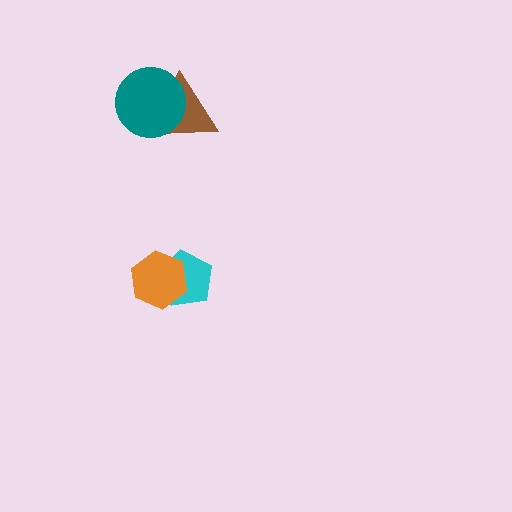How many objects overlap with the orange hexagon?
1 object overlaps with the orange hexagon.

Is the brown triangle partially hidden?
Yes, it is partially covered by another shape.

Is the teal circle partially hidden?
No, no other shape covers it.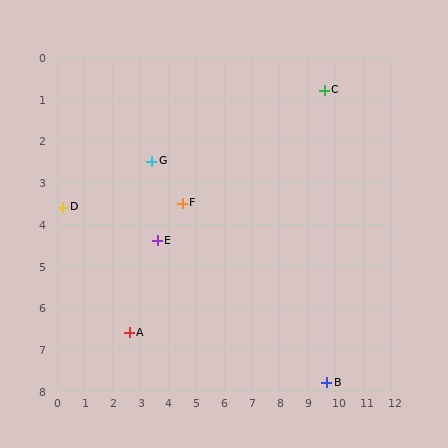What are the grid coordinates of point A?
Point A is at approximately (2.6, 6.6).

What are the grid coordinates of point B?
Point B is at approximately (9.7, 7.8).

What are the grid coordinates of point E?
Point E is at approximately (3.6, 4.4).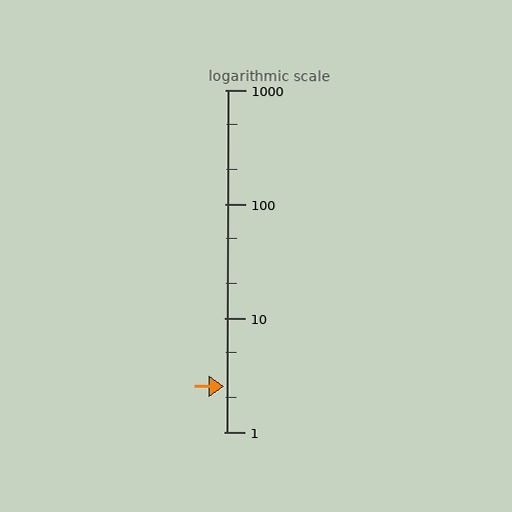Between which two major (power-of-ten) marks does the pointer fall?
The pointer is between 1 and 10.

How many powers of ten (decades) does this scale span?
The scale spans 3 decades, from 1 to 1000.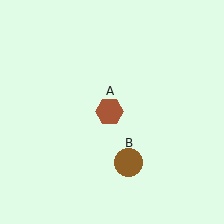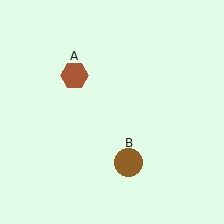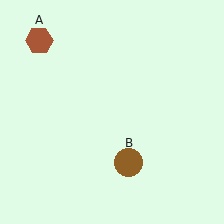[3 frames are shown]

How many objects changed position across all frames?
1 object changed position: brown hexagon (object A).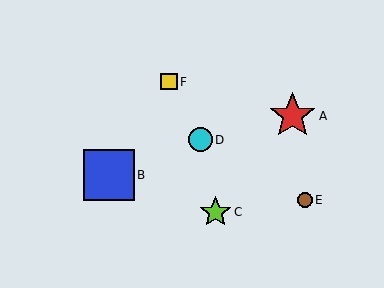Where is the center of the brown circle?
The center of the brown circle is at (305, 200).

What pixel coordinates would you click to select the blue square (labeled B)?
Click at (109, 175) to select the blue square B.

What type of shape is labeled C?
Shape C is a lime star.